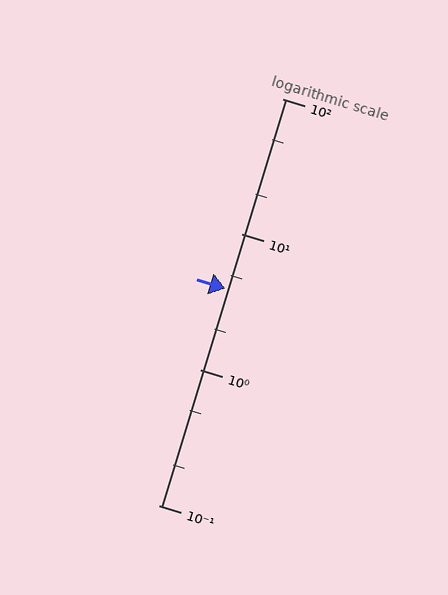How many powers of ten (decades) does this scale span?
The scale spans 3 decades, from 0.1 to 100.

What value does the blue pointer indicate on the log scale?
The pointer indicates approximately 4.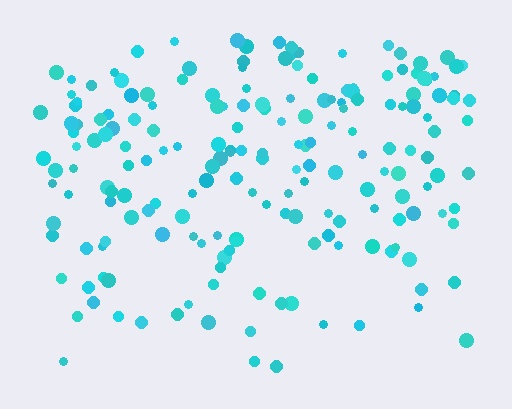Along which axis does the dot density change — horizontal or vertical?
Vertical.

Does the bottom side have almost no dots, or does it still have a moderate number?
Still a moderate number, just noticeably fewer than the top.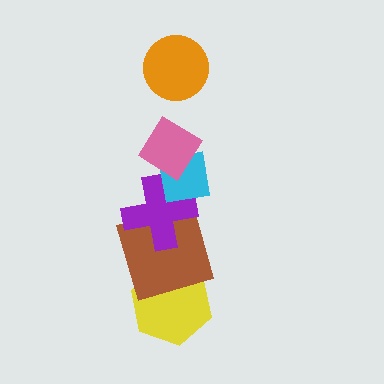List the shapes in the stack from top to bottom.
From top to bottom: the orange circle, the pink diamond, the cyan square, the purple cross, the brown square, the yellow hexagon.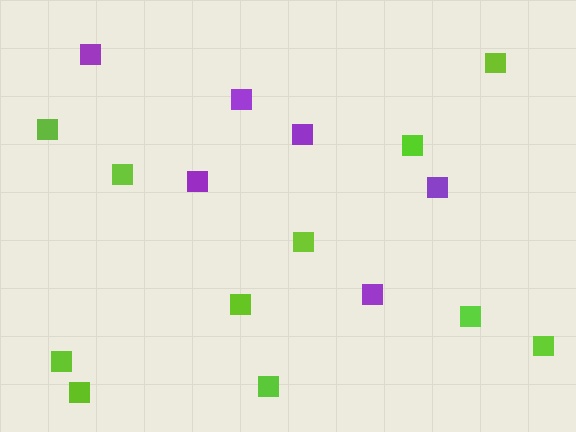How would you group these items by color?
There are 2 groups: one group of lime squares (11) and one group of purple squares (6).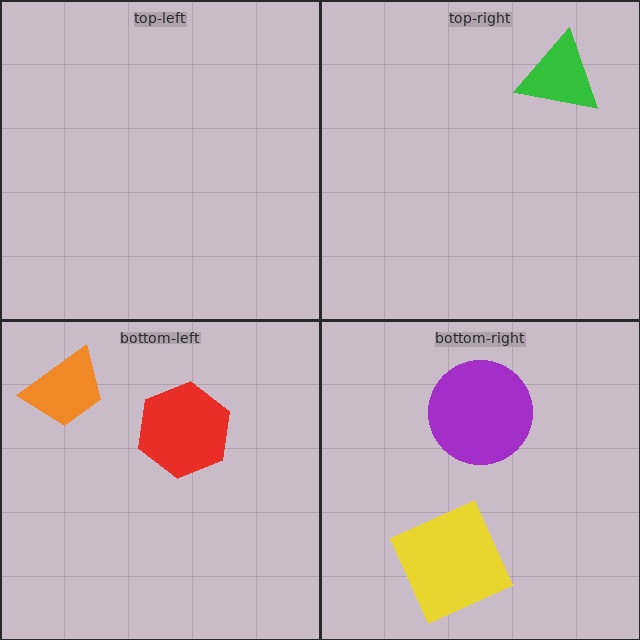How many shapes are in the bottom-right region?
2.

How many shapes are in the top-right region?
1.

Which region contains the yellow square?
The bottom-right region.